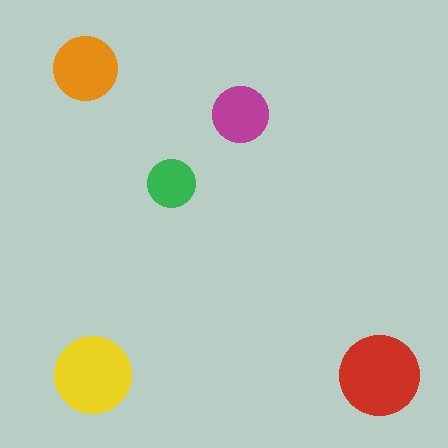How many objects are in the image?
There are 5 objects in the image.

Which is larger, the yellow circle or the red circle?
The red one.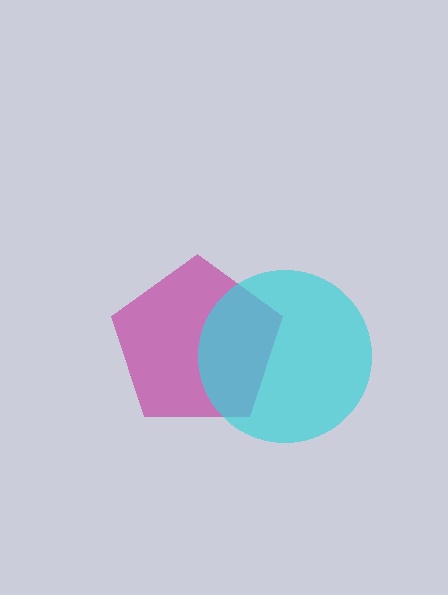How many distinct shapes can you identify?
There are 2 distinct shapes: a magenta pentagon, a cyan circle.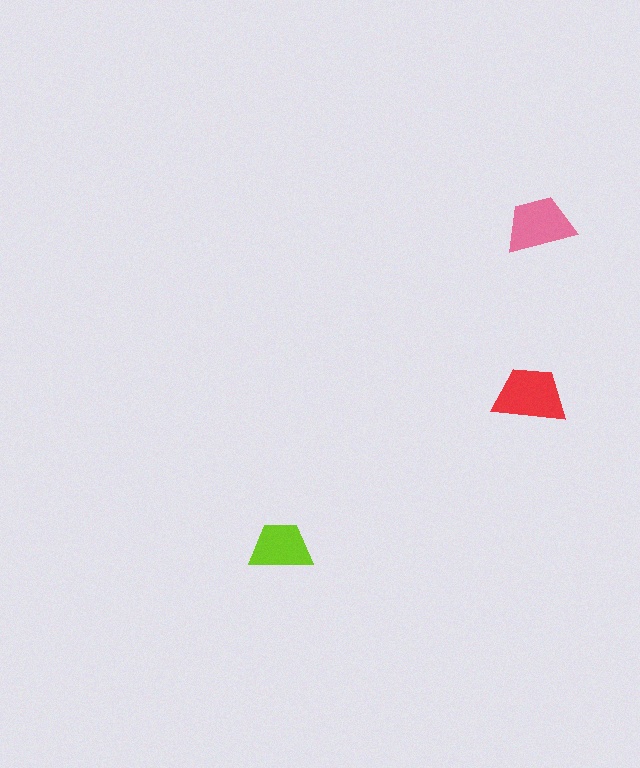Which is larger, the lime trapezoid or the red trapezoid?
The red one.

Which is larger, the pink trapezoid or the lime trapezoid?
The pink one.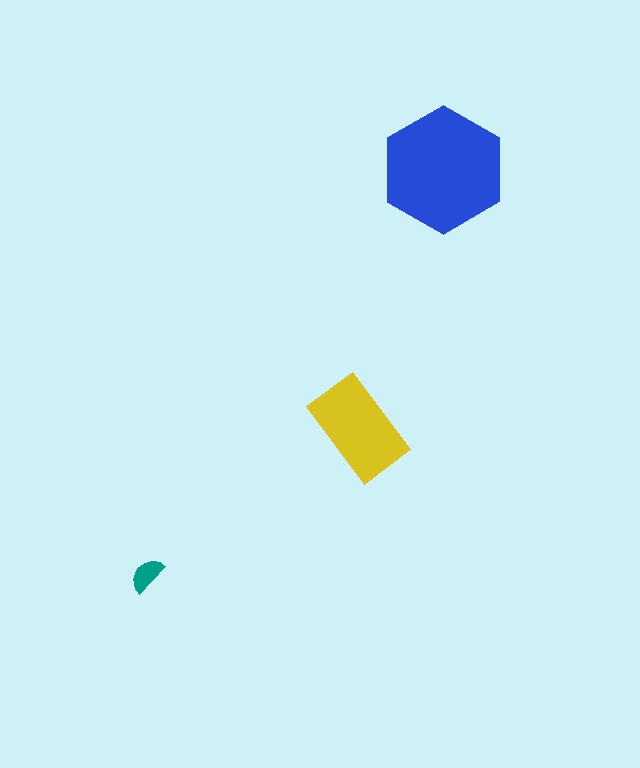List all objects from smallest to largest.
The teal semicircle, the yellow rectangle, the blue hexagon.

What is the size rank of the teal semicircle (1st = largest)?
3rd.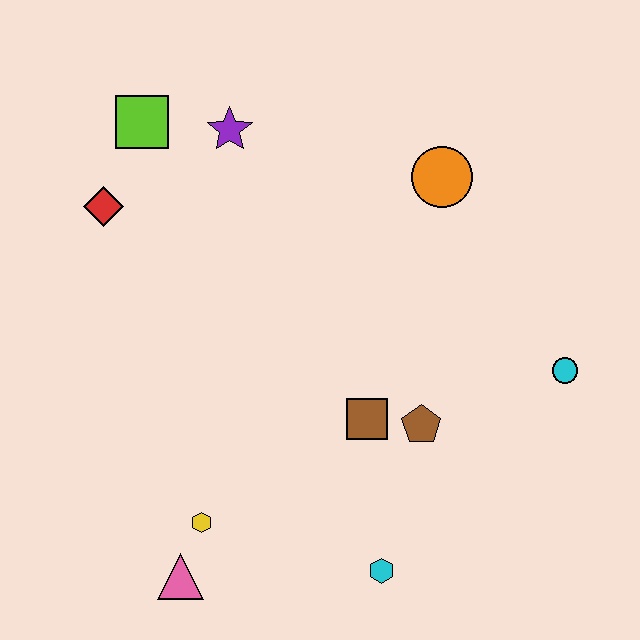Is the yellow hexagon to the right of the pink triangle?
Yes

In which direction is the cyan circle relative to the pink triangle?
The cyan circle is to the right of the pink triangle.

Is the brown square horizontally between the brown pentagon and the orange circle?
No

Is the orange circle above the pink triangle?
Yes